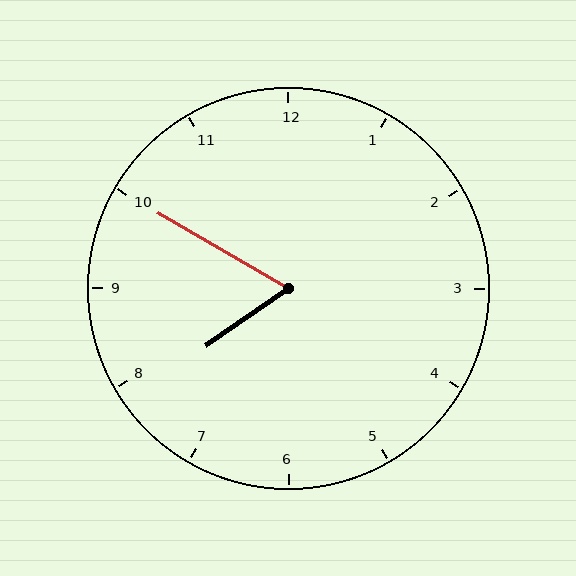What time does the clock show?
7:50.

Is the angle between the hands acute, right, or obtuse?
It is acute.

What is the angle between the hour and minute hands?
Approximately 65 degrees.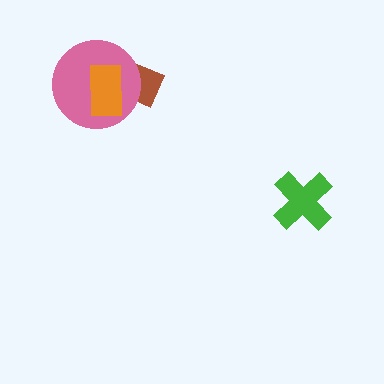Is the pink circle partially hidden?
Yes, it is partially covered by another shape.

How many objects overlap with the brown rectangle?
2 objects overlap with the brown rectangle.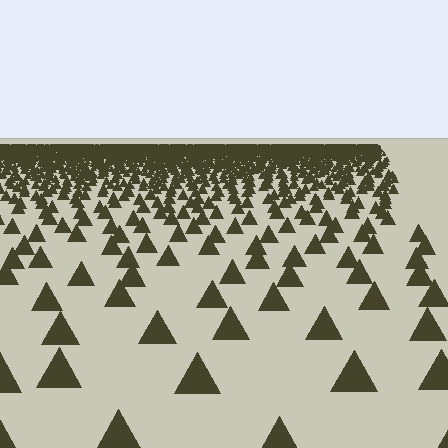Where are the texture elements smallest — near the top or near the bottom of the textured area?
Near the top.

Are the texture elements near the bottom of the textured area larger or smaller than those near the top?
Larger. Near the bottom, elements are closer to the viewer and appear at a bigger on-screen size.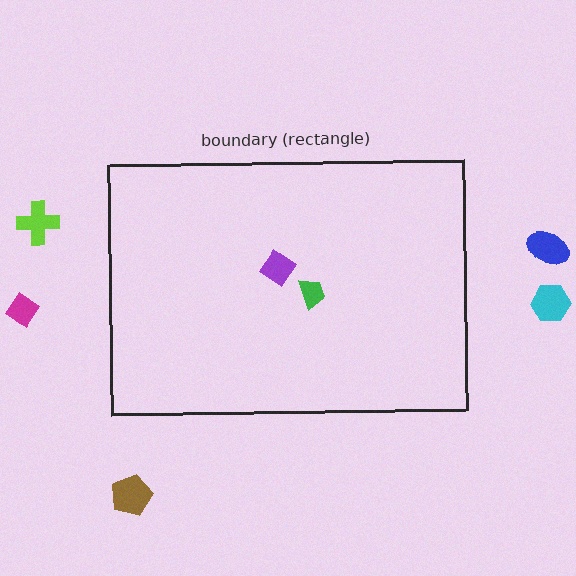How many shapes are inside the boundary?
2 inside, 5 outside.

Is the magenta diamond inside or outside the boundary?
Outside.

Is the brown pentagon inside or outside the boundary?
Outside.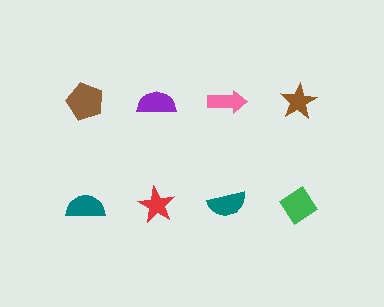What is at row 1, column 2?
A purple semicircle.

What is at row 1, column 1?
A brown pentagon.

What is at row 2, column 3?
A teal semicircle.